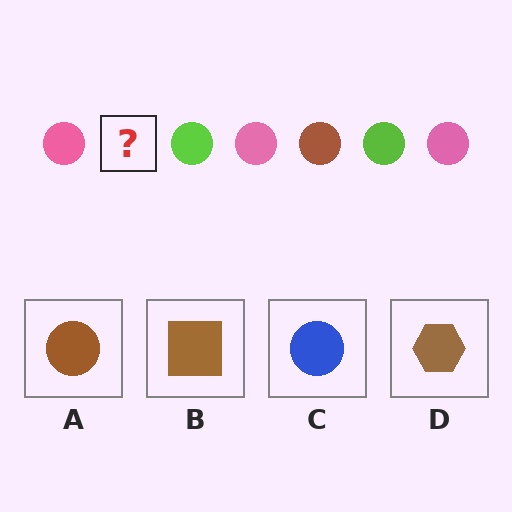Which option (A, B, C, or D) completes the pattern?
A.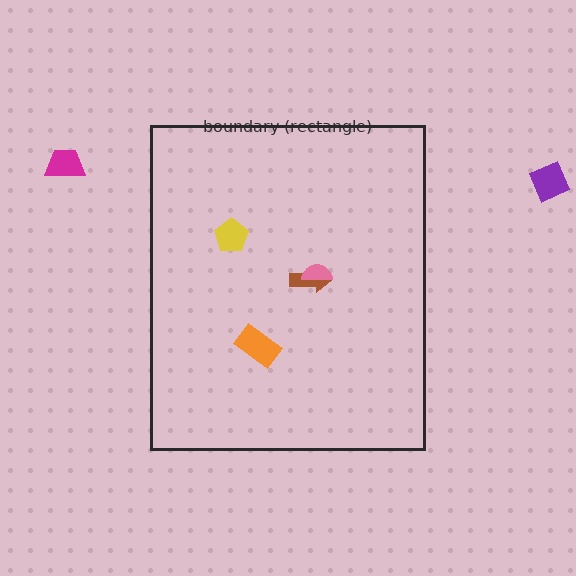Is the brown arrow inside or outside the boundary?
Inside.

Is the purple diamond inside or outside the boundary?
Outside.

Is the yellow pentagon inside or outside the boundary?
Inside.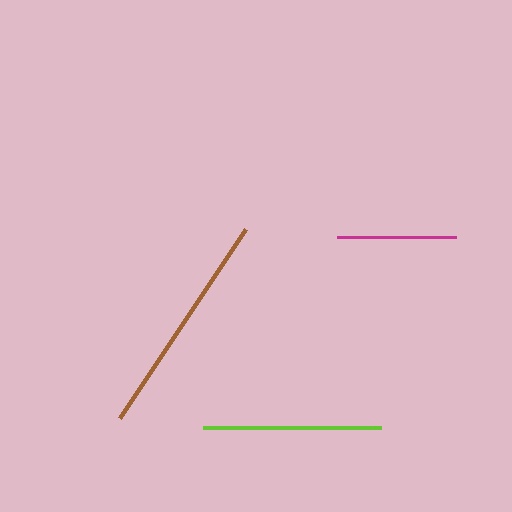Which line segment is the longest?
The brown line is the longest at approximately 228 pixels.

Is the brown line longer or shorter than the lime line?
The brown line is longer than the lime line.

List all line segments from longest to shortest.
From longest to shortest: brown, lime, magenta.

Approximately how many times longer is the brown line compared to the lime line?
The brown line is approximately 1.3 times the length of the lime line.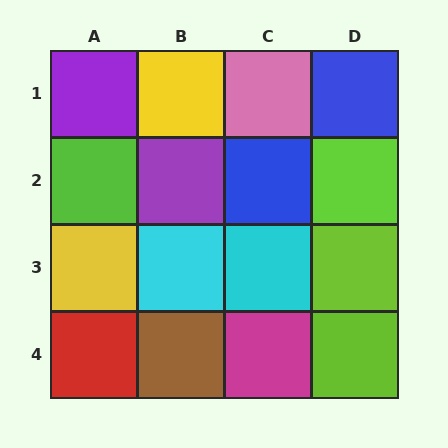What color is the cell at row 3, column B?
Cyan.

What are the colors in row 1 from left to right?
Purple, yellow, pink, blue.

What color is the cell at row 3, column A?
Yellow.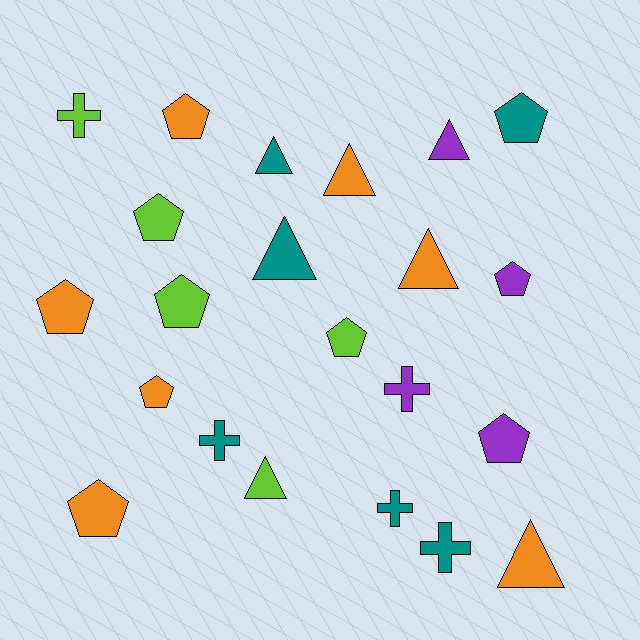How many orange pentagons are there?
There are 4 orange pentagons.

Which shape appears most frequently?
Pentagon, with 10 objects.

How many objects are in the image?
There are 22 objects.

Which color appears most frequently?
Orange, with 7 objects.